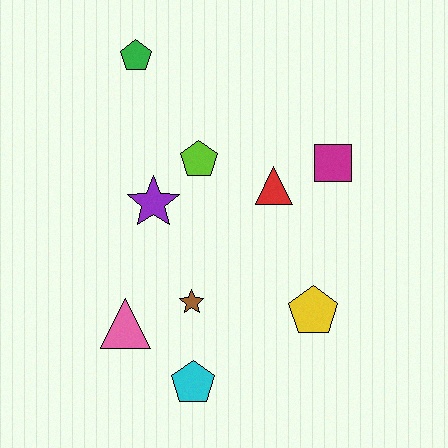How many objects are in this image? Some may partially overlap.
There are 9 objects.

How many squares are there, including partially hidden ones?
There is 1 square.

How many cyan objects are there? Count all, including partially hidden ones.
There is 1 cyan object.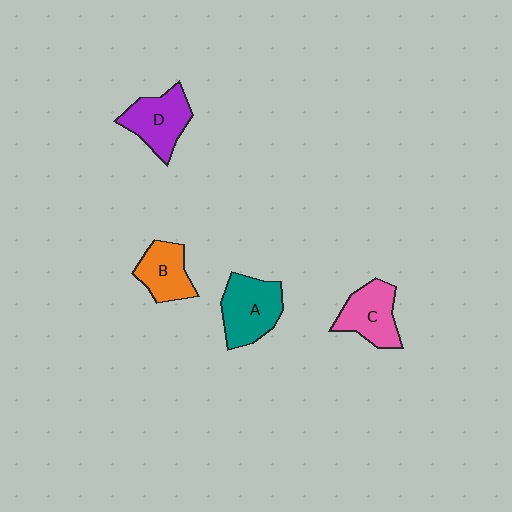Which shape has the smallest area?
Shape B (orange).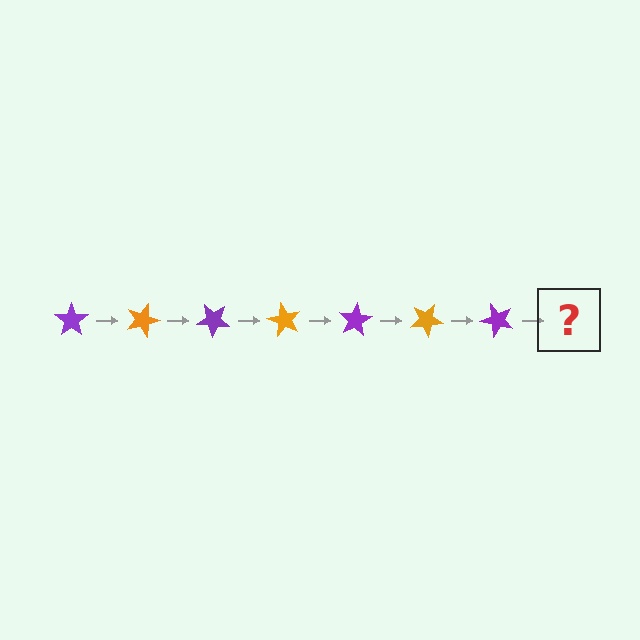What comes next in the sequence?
The next element should be an orange star, rotated 140 degrees from the start.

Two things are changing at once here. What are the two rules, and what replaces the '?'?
The two rules are that it rotates 20 degrees each step and the color cycles through purple and orange. The '?' should be an orange star, rotated 140 degrees from the start.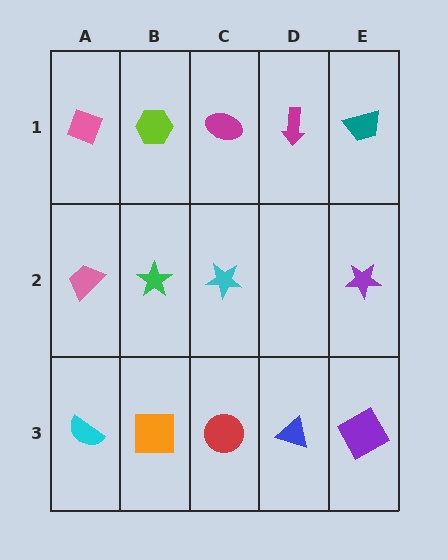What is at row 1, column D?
A magenta arrow.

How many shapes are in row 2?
4 shapes.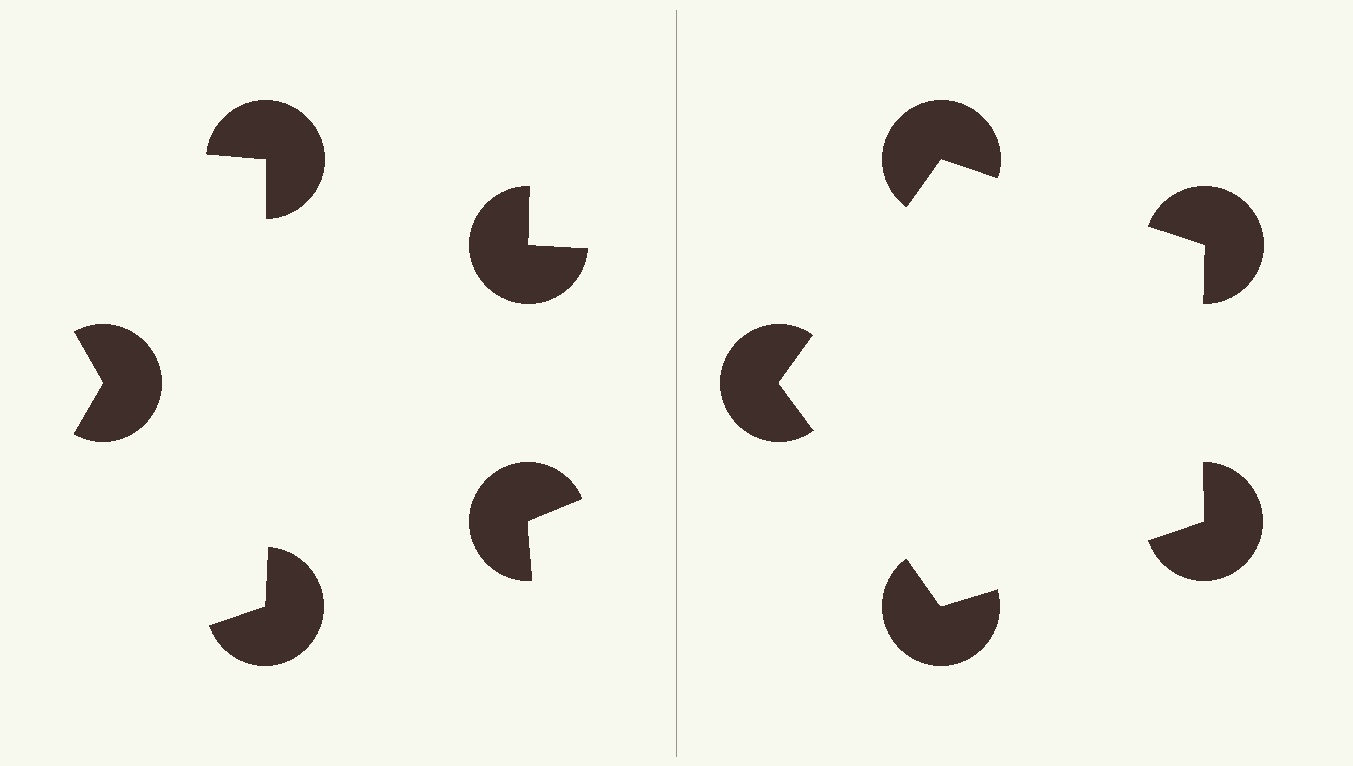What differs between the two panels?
The pac-man discs are positioned identically on both sides; only the wedge orientations differ. On the right they align to a pentagon; on the left they are misaligned.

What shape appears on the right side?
An illusory pentagon.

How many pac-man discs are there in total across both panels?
10 — 5 on each side.